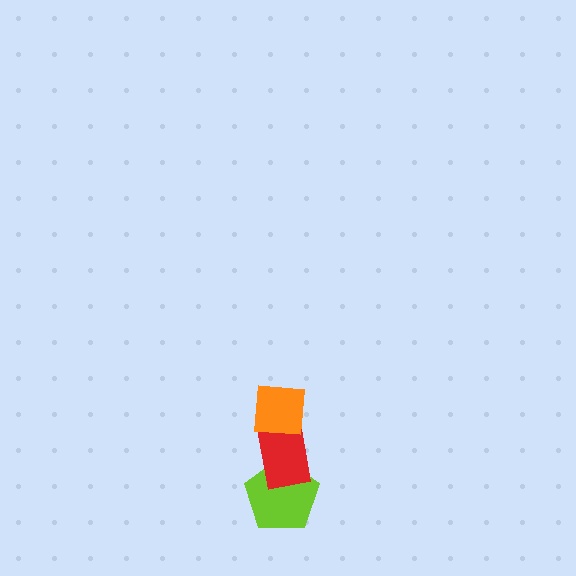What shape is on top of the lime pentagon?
The red rectangle is on top of the lime pentagon.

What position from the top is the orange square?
The orange square is 1st from the top.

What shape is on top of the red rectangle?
The orange square is on top of the red rectangle.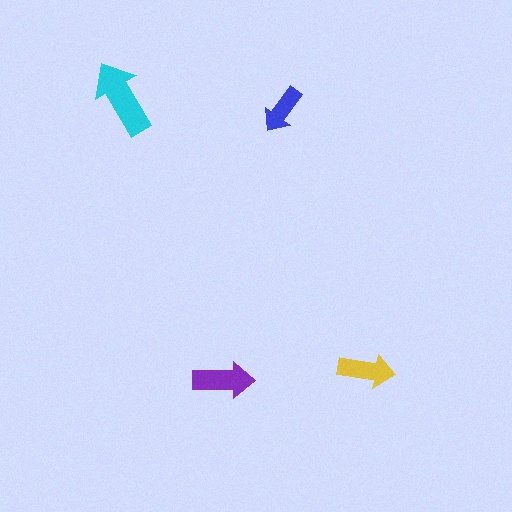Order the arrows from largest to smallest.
the cyan one, the purple one, the yellow one, the blue one.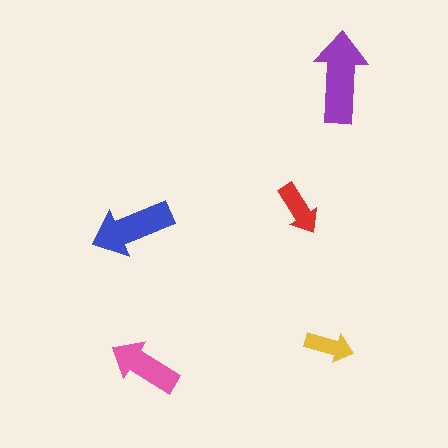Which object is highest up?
The purple arrow is topmost.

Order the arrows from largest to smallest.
the purple one, the blue one, the pink one, the red one, the yellow one.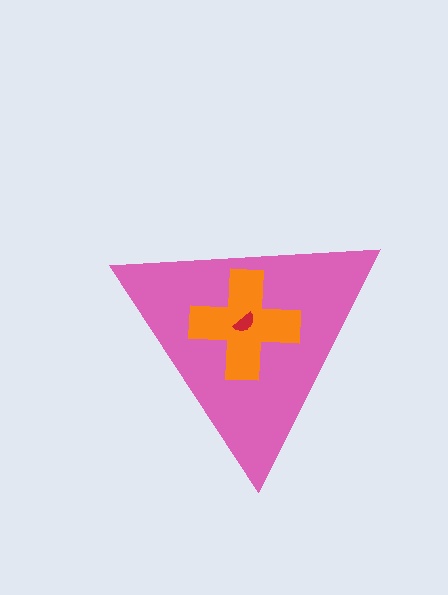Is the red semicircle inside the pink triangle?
Yes.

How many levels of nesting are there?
3.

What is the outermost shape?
The pink triangle.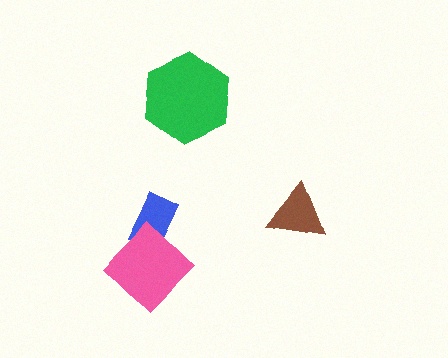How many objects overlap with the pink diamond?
1 object overlaps with the pink diamond.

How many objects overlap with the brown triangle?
0 objects overlap with the brown triangle.